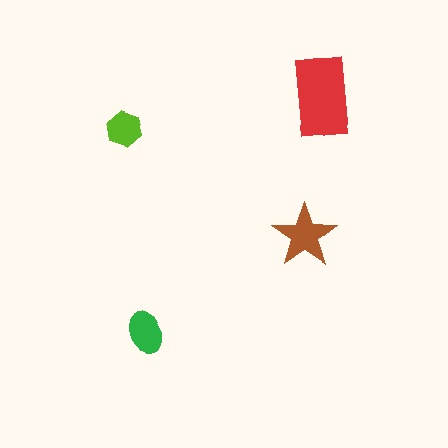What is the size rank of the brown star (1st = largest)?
2nd.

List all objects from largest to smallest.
The red rectangle, the brown star, the green ellipse, the lime hexagon.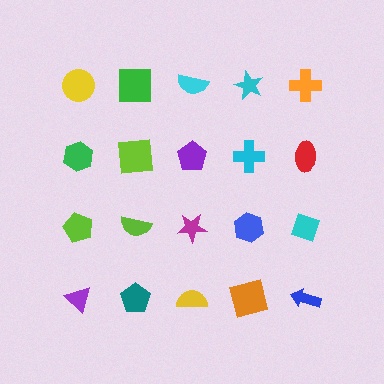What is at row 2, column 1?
A green hexagon.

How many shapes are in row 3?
5 shapes.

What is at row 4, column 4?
An orange square.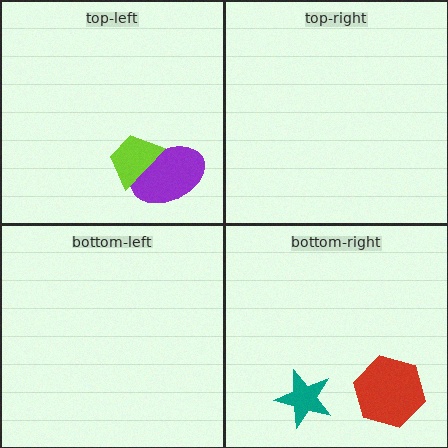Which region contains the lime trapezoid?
The top-left region.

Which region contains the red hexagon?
The bottom-right region.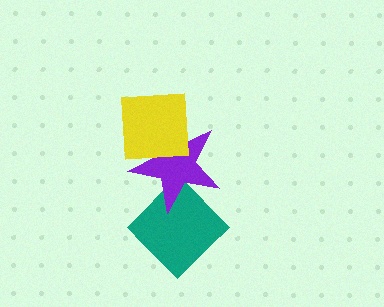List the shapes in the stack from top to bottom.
From top to bottom: the yellow square, the purple star, the teal diamond.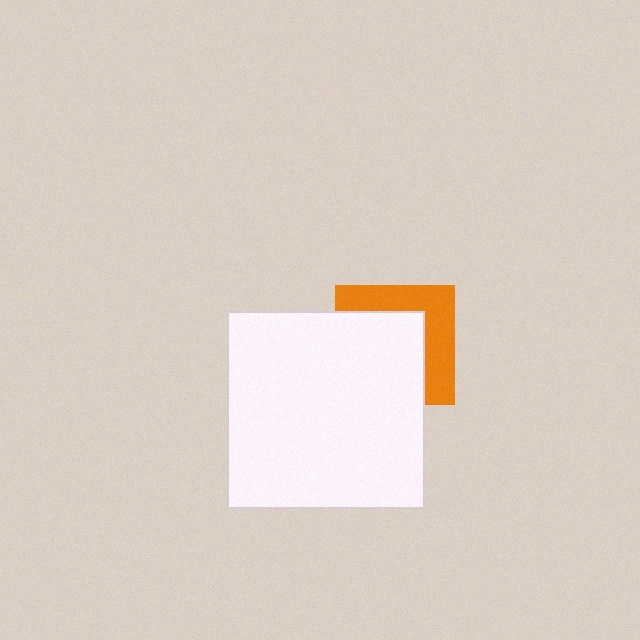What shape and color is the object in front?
The object in front is a white square.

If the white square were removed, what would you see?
You would see the complete orange square.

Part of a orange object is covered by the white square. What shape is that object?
It is a square.